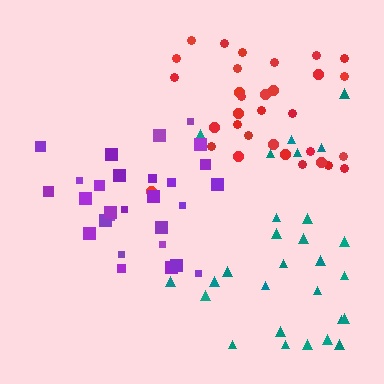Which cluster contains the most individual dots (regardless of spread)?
Red (32).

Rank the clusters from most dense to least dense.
red, purple, teal.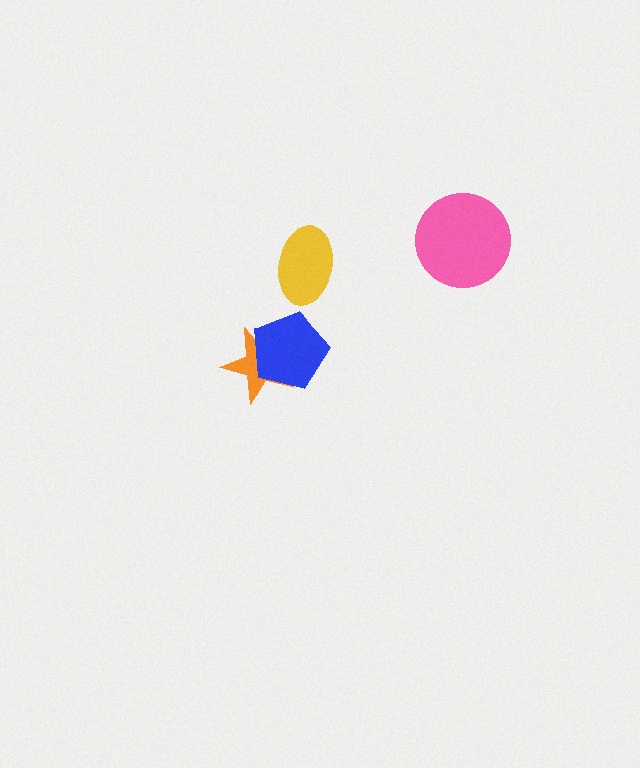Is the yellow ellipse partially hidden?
No, no other shape covers it.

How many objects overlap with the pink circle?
0 objects overlap with the pink circle.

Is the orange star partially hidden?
Yes, it is partially covered by another shape.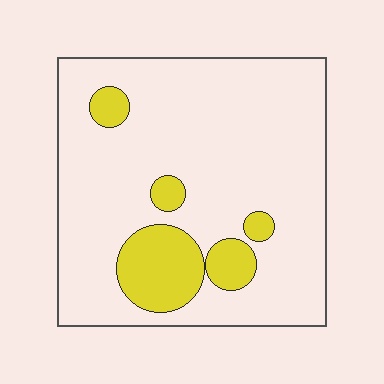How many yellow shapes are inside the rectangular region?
5.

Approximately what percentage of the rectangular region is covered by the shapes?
Approximately 15%.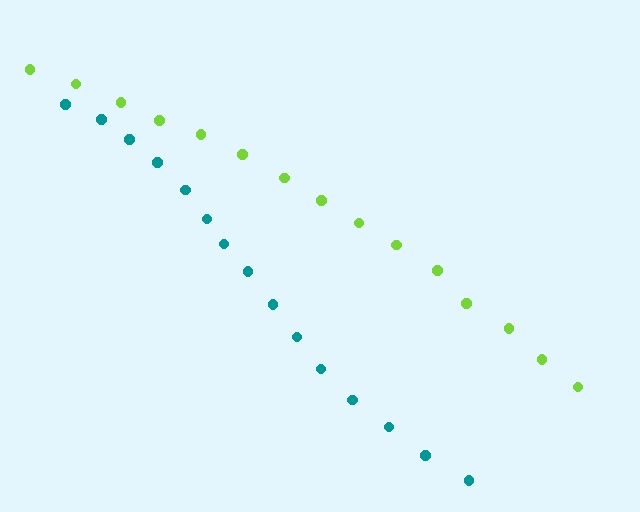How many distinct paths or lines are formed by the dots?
There are 2 distinct paths.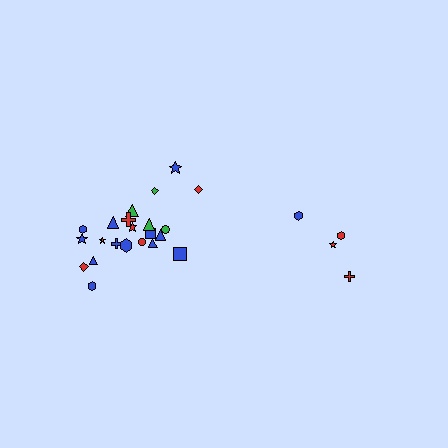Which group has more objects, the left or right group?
The left group.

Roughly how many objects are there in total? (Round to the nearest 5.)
Roughly 25 objects in total.